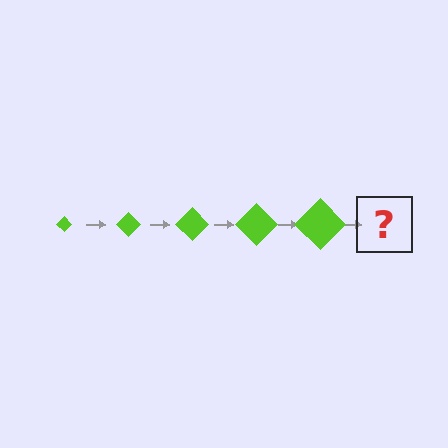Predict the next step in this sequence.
The next step is a lime diamond, larger than the previous one.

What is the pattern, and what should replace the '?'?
The pattern is that the diamond gets progressively larger each step. The '?' should be a lime diamond, larger than the previous one.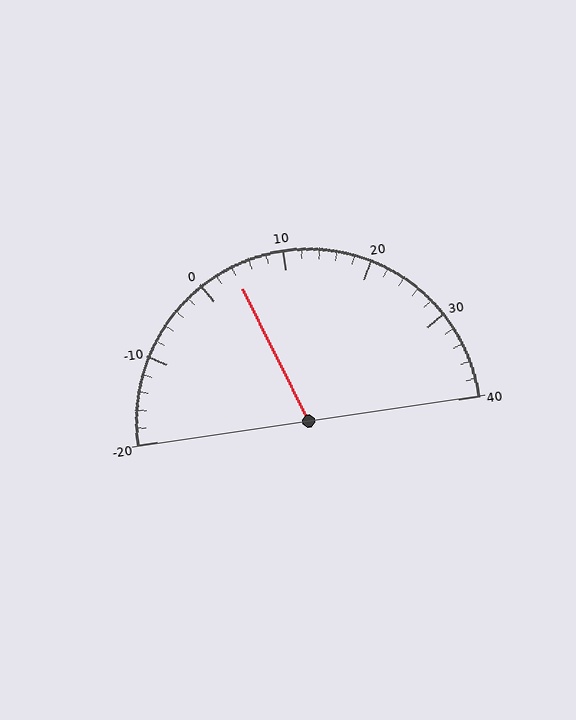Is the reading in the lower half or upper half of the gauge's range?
The reading is in the lower half of the range (-20 to 40).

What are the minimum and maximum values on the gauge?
The gauge ranges from -20 to 40.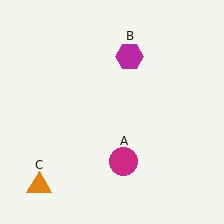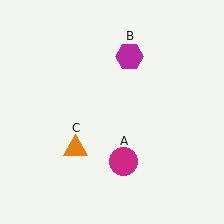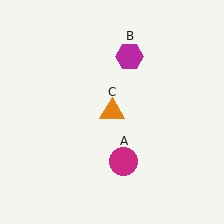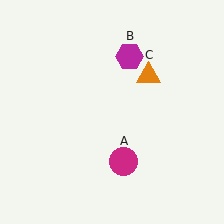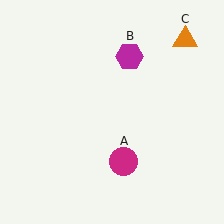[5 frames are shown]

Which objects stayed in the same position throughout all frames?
Magenta circle (object A) and magenta hexagon (object B) remained stationary.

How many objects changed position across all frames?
1 object changed position: orange triangle (object C).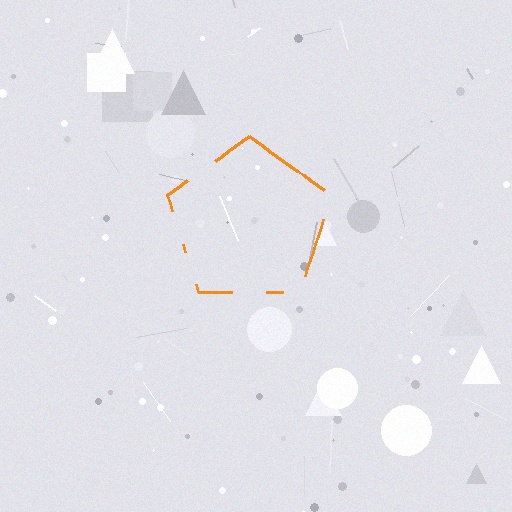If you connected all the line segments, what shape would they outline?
They would outline a pentagon.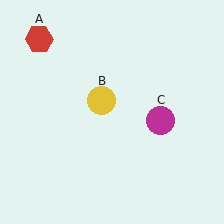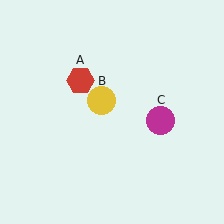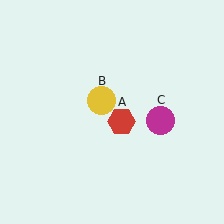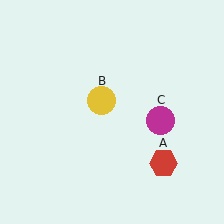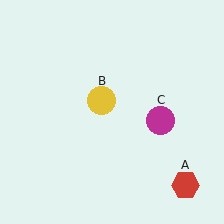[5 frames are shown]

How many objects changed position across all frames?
1 object changed position: red hexagon (object A).